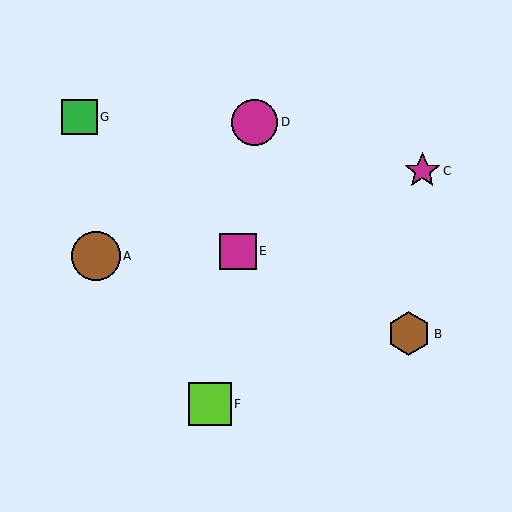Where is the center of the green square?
The center of the green square is at (79, 117).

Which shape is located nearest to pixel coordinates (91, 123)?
The green square (labeled G) at (79, 117) is nearest to that location.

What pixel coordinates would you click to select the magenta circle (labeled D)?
Click at (254, 122) to select the magenta circle D.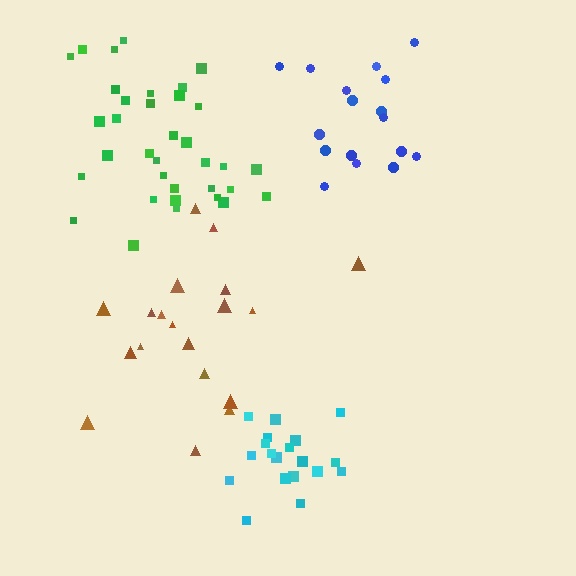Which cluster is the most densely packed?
Cyan.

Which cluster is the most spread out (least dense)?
Brown.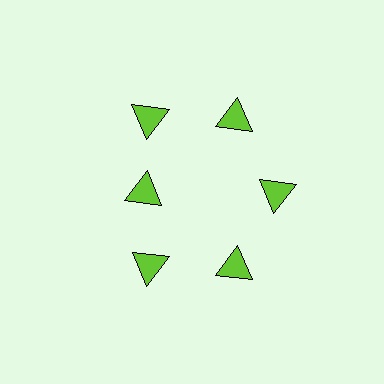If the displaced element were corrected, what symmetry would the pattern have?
It would have 6-fold rotational symmetry — the pattern would map onto itself every 60 degrees.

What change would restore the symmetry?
The symmetry would be restored by moving it outward, back onto the ring so that all 6 triangles sit at equal angles and equal distance from the center.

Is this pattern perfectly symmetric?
No. The 6 lime triangles are arranged in a ring, but one element near the 9 o'clock position is pulled inward toward the center, breaking the 6-fold rotational symmetry.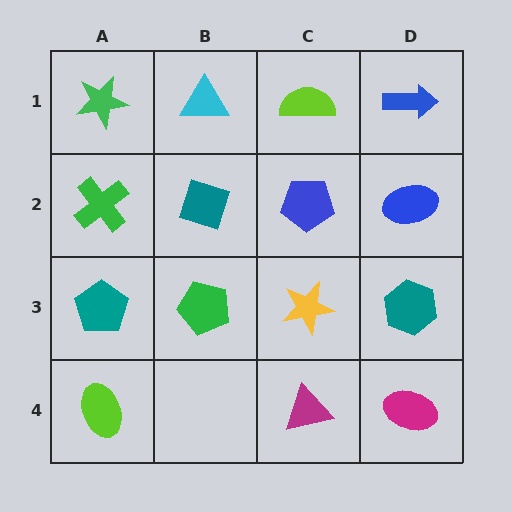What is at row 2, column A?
A green cross.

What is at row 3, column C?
A yellow star.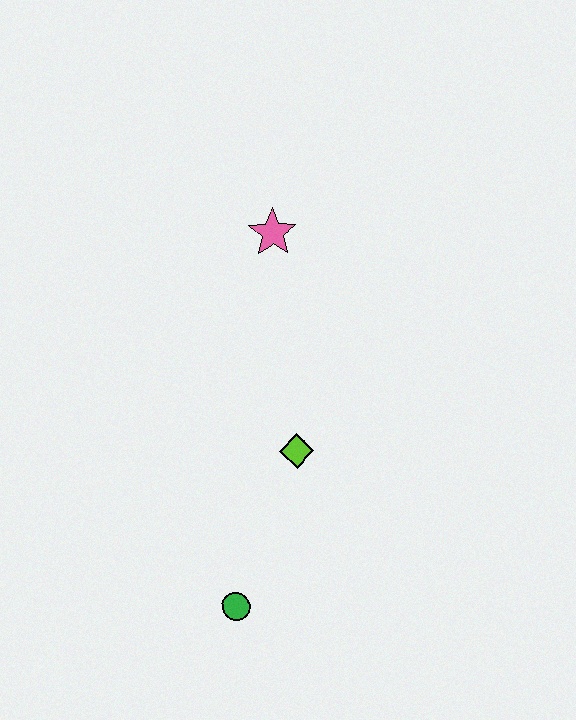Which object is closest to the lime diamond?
The green circle is closest to the lime diamond.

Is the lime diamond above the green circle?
Yes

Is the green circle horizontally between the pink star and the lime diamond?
No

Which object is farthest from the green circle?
The pink star is farthest from the green circle.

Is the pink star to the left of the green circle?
No